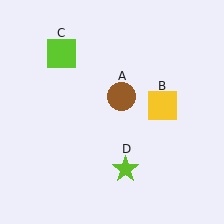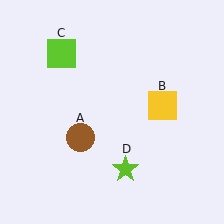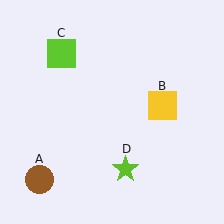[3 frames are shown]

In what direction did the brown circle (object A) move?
The brown circle (object A) moved down and to the left.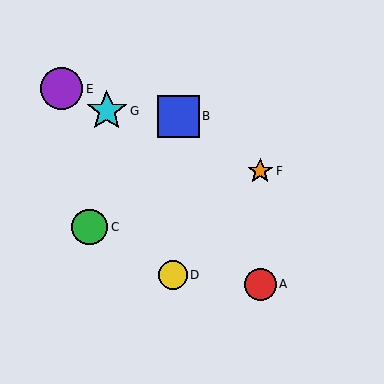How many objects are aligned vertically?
2 objects (A, F) are aligned vertically.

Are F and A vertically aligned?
Yes, both are at x≈260.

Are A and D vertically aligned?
No, A is at x≈260 and D is at x≈173.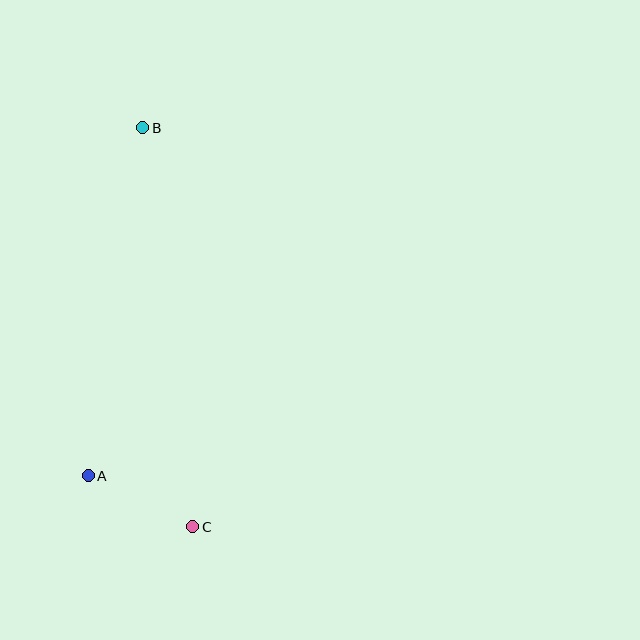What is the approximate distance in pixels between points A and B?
The distance between A and B is approximately 352 pixels.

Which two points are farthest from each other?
Points B and C are farthest from each other.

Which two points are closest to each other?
Points A and C are closest to each other.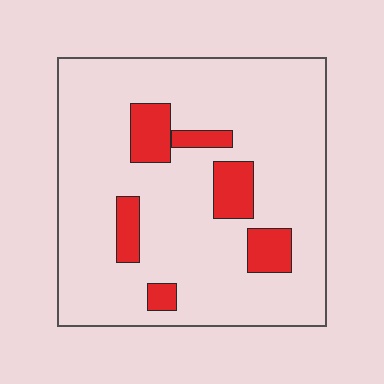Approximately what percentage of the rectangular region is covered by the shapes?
Approximately 15%.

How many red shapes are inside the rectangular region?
6.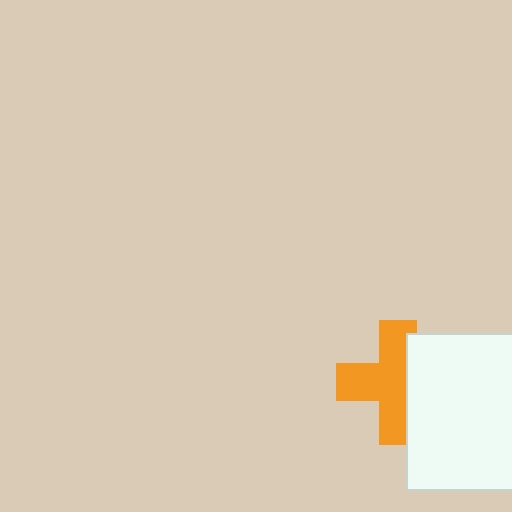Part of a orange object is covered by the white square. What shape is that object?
It is a cross.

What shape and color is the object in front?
The object in front is a white square.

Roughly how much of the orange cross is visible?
About half of it is visible (roughly 64%).